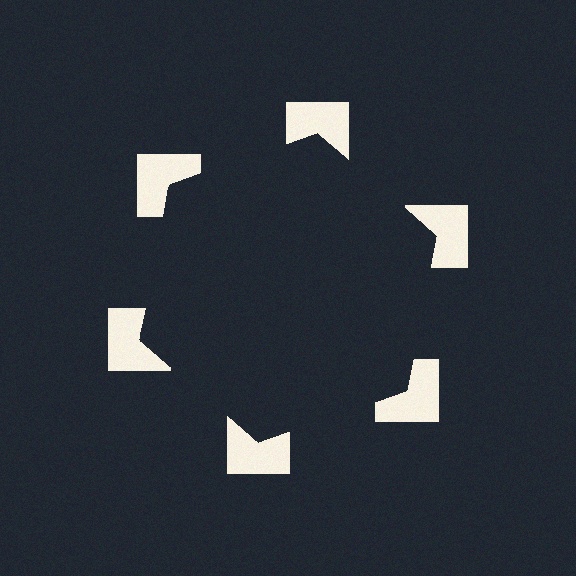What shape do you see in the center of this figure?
An illusory hexagon — its edges are inferred from the aligned wedge cuts in the notched squares, not physically drawn.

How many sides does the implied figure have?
6 sides.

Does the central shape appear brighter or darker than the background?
It typically appears slightly darker than the background, even though no actual brightness change is drawn.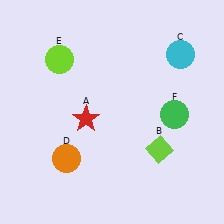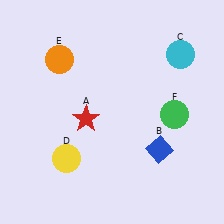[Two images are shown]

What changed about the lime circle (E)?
In Image 1, E is lime. In Image 2, it changed to orange.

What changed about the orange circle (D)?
In Image 1, D is orange. In Image 2, it changed to yellow.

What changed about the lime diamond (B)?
In Image 1, B is lime. In Image 2, it changed to blue.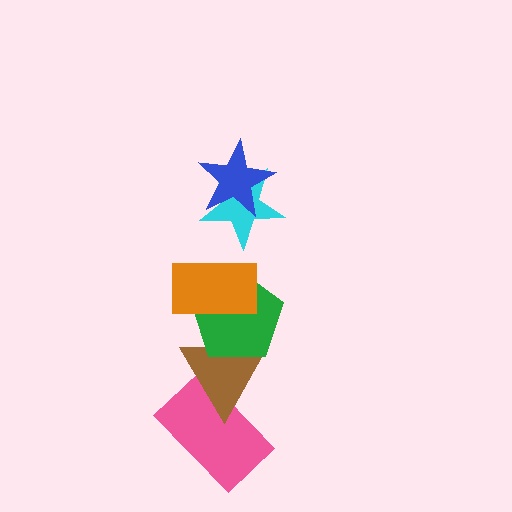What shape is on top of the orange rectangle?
The cyan star is on top of the orange rectangle.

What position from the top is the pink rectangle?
The pink rectangle is 6th from the top.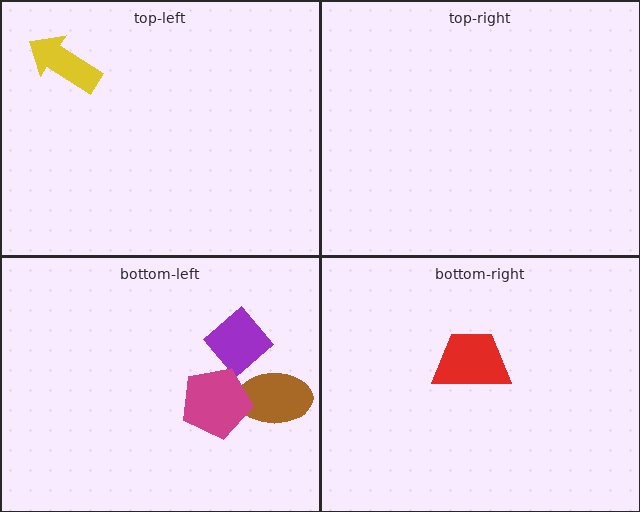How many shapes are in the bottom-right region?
1.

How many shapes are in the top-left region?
1.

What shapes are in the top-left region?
The yellow arrow.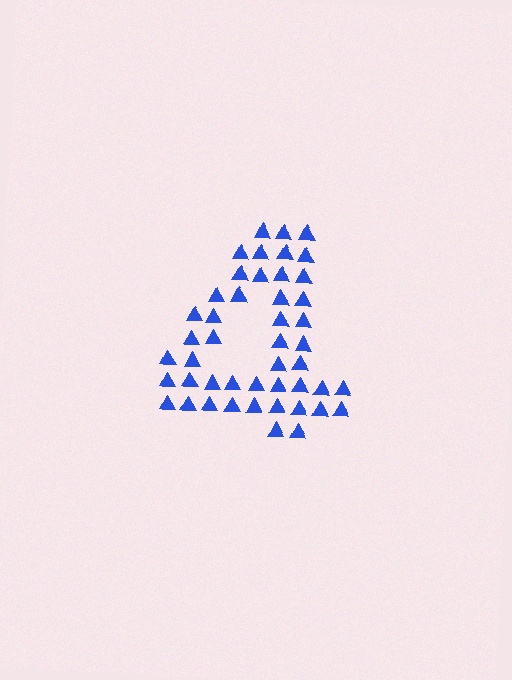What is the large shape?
The large shape is the digit 4.